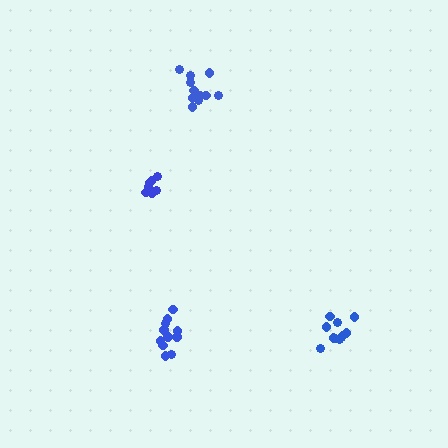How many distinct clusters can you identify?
There are 4 distinct clusters.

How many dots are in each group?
Group 1: 11 dots, Group 2: 11 dots, Group 3: 11 dots, Group 4: 7 dots (40 total).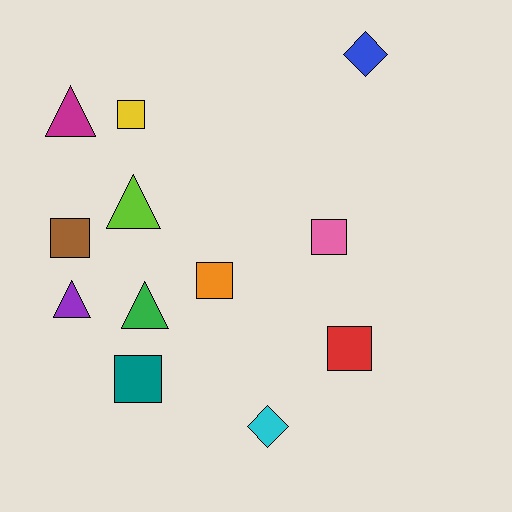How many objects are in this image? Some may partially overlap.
There are 12 objects.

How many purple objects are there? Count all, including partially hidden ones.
There is 1 purple object.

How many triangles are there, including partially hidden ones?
There are 4 triangles.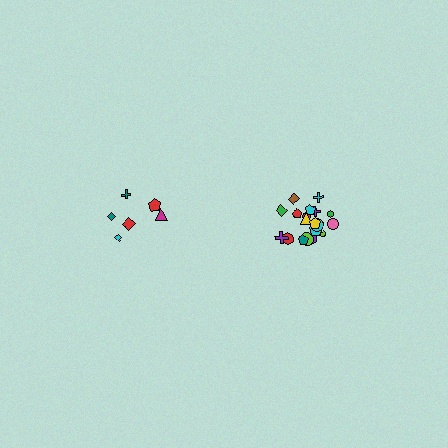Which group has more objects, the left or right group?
The right group.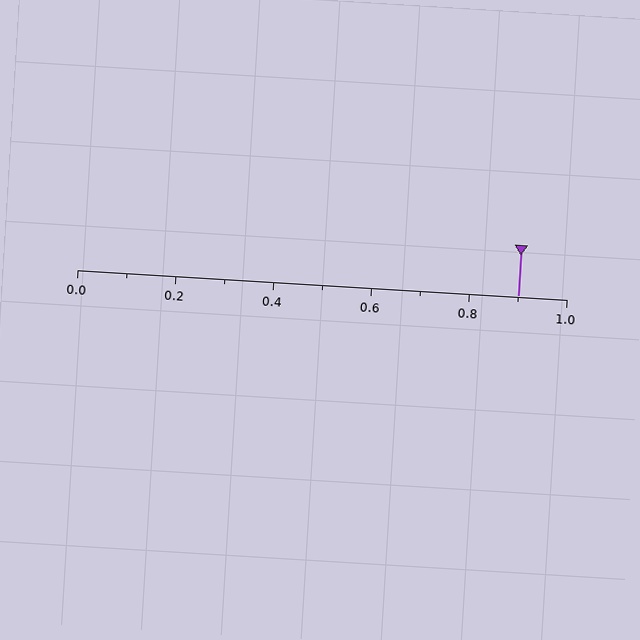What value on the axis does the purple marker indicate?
The marker indicates approximately 0.9.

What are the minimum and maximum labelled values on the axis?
The axis runs from 0.0 to 1.0.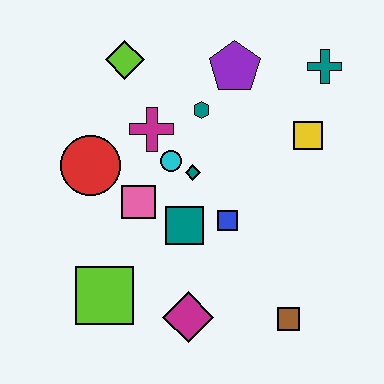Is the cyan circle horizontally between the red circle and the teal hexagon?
Yes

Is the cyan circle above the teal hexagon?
No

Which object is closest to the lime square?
The magenta diamond is closest to the lime square.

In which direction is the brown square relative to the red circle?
The brown square is to the right of the red circle.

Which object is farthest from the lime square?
The teal cross is farthest from the lime square.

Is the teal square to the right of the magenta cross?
Yes